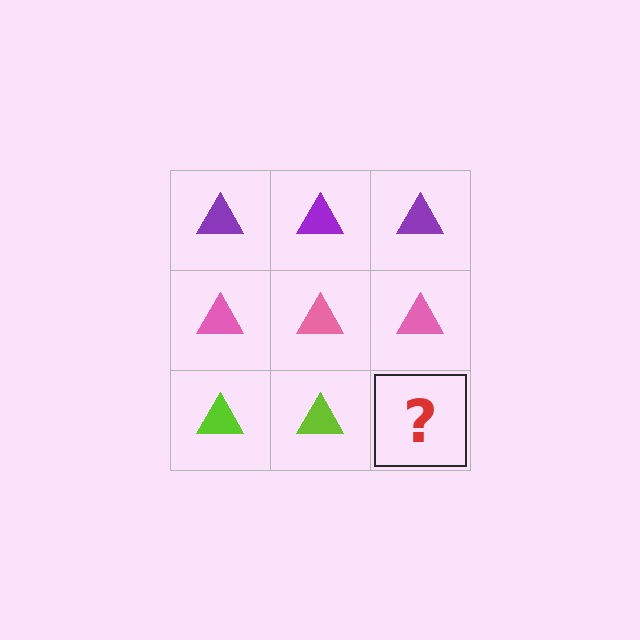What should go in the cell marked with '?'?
The missing cell should contain a lime triangle.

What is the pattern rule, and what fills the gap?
The rule is that each row has a consistent color. The gap should be filled with a lime triangle.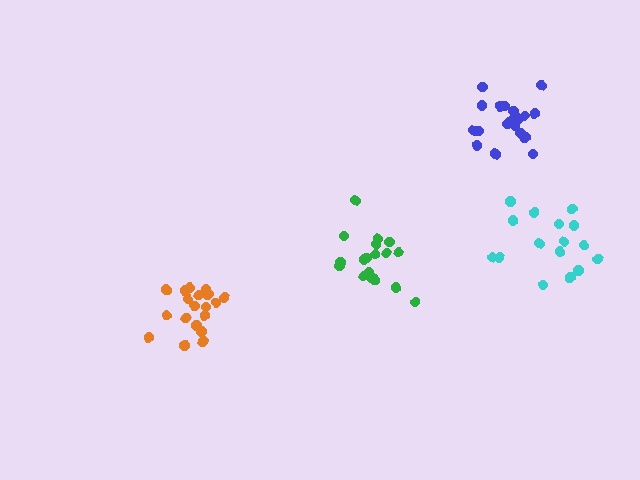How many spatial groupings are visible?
There are 4 spatial groupings.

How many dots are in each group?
Group 1: 18 dots, Group 2: 19 dots, Group 3: 16 dots, Group 4: 19 dots (72 total).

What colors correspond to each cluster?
The clusters are colored: green, orange, cyan, blue.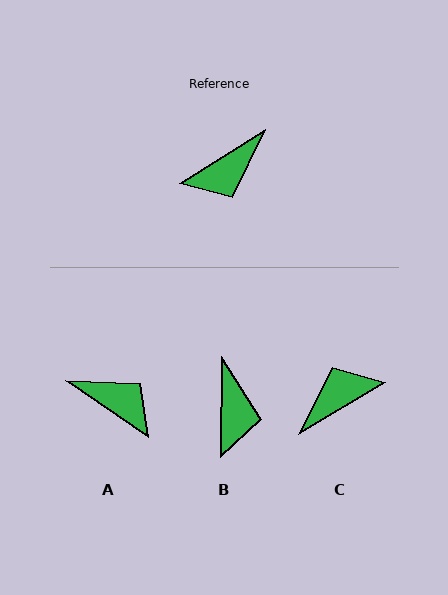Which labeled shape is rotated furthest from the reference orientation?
C, about 179 degrees away.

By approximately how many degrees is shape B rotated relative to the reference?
Approximately 58 degrees counter-clockwise.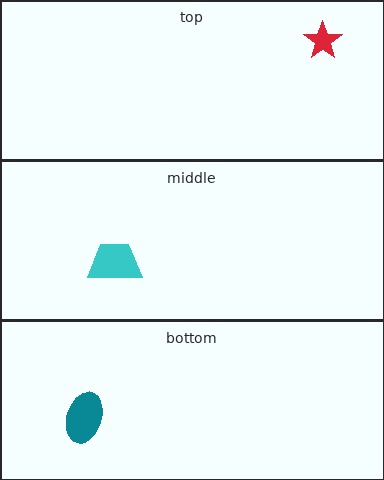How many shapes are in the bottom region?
1.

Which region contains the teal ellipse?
The bottom region.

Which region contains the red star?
The top region.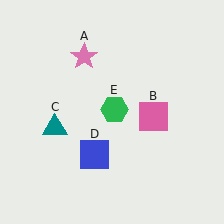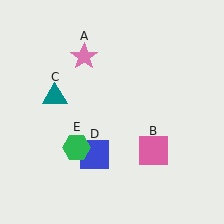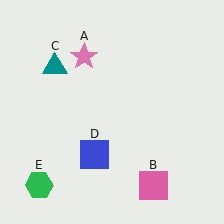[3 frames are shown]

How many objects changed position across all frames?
3 objects changed position: pink square (object B), teal triangle (object C), green hexagon (object E).